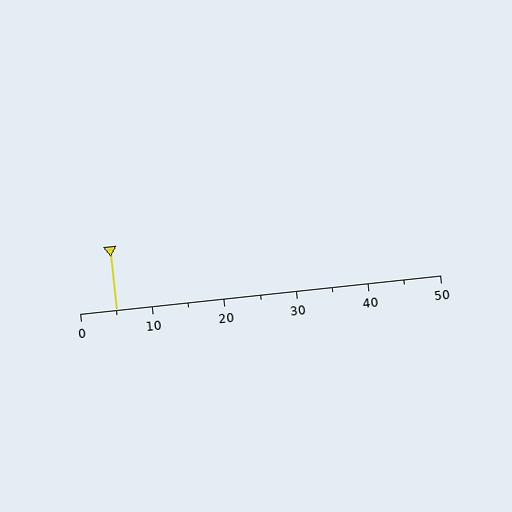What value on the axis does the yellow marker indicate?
The marker indicates approximately 5.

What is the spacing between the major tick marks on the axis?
The major ticks are spaced 10 apart.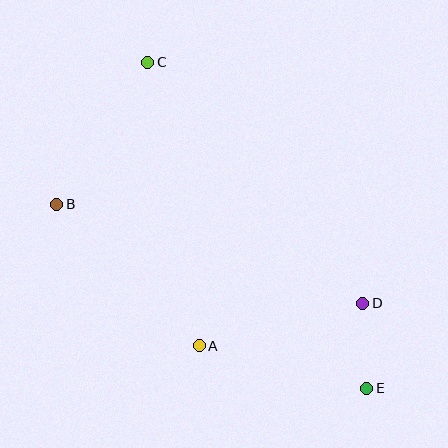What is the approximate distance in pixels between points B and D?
The distance between B and D is approximately 322 pixels.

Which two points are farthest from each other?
Points C and E are farthest from each other.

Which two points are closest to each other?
Points D and E are closest to each other.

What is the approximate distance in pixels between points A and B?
The distance between A and B is approximately 201 pixels.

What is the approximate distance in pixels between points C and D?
The distance between C and D is approximately 323 pixels.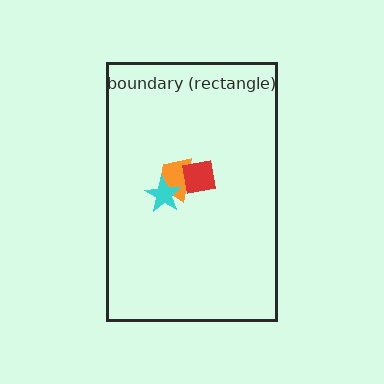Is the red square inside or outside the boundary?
Inside.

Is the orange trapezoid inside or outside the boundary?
Inside.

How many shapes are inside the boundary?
3 inside, 0 outside.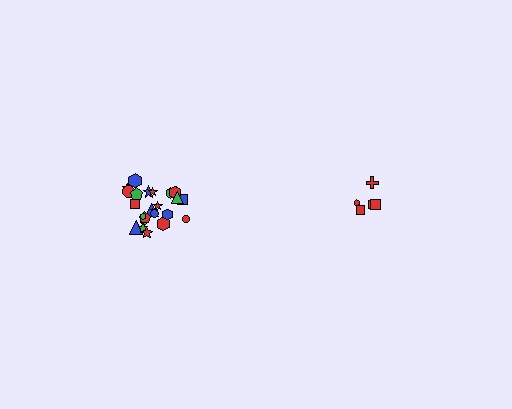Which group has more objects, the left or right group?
The left group.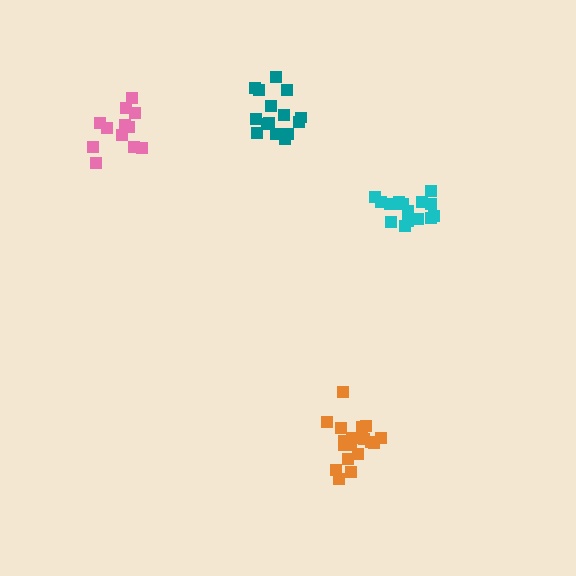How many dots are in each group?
Group 1: 18 dots, Group 2: 15 dots, Group 3: 12 dots, Group 4: 16 dots (61 total).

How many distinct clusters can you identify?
There are 4 distinct clusters.